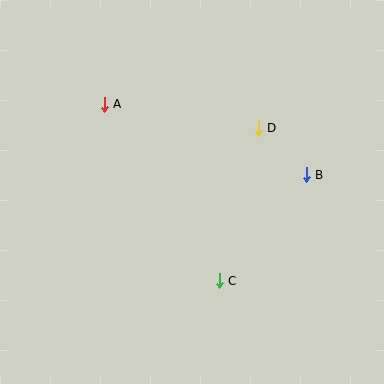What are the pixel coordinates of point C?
Point C is at (219, 281).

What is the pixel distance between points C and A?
The distance between C and A is 211 pixels.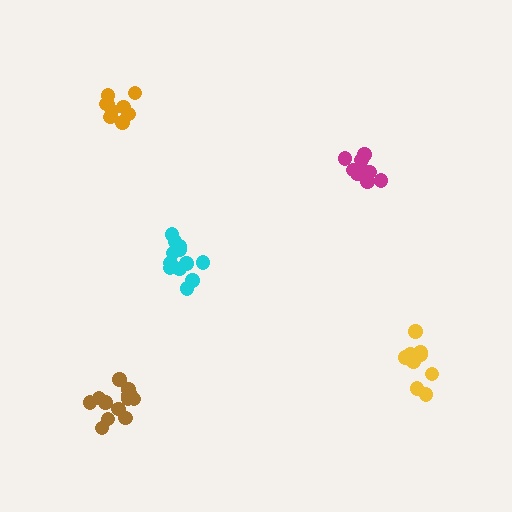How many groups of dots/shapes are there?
There are 5 groups.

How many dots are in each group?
Group 1: 9 dots, Group 2: 12 dots, Group 3: 9 dots, Group 4: 9 dots, Group 5: 14 dots (53 total).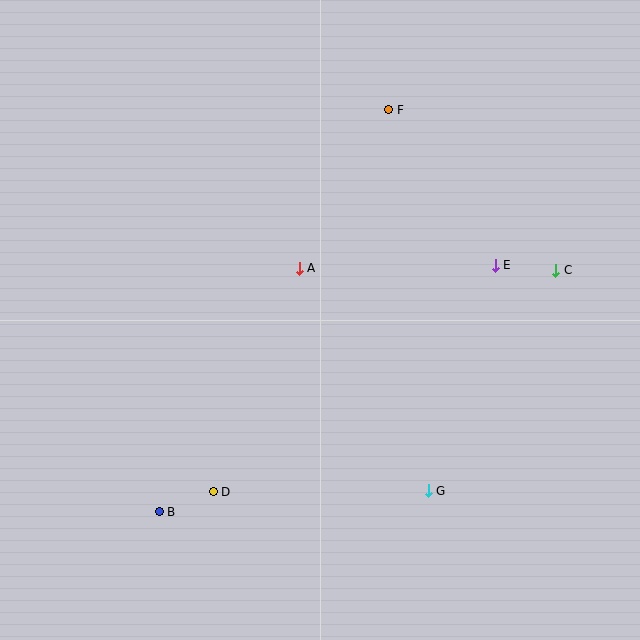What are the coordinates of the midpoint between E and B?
The midpoint between E and B is at (327, 388).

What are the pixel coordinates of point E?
Point E is at (495, 265).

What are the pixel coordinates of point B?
Point B is at (159, 512).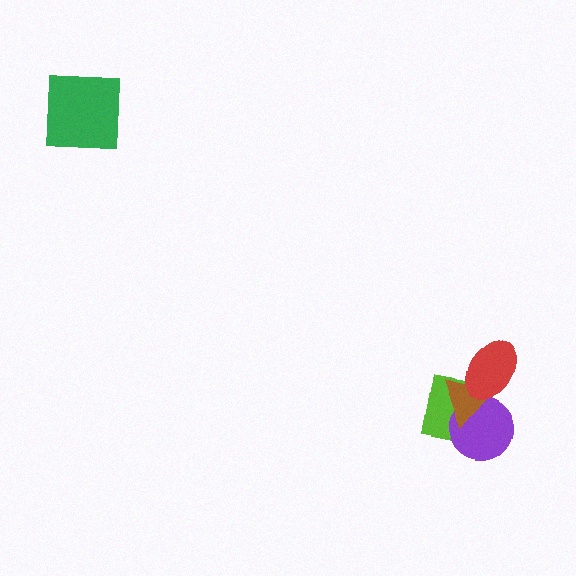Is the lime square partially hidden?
Yes, it is partially covered by another shape.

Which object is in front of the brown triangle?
The red ellipse is in front of the brown triangle.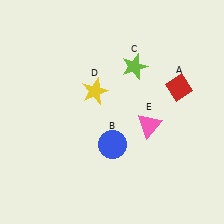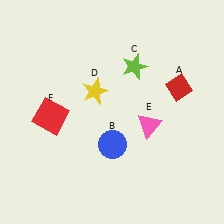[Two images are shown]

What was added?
A red square (F) was added in Image 2.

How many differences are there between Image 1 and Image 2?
There is 1 difference between the two images.